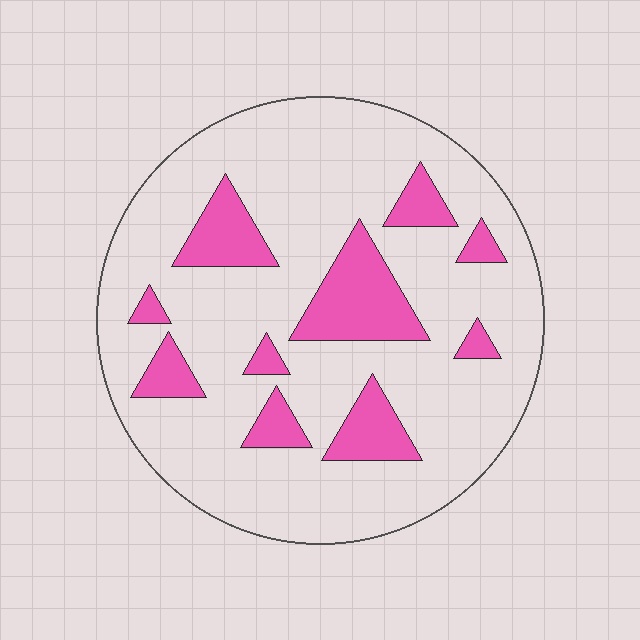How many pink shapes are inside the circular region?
10.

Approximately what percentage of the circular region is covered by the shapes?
Approximately 20%.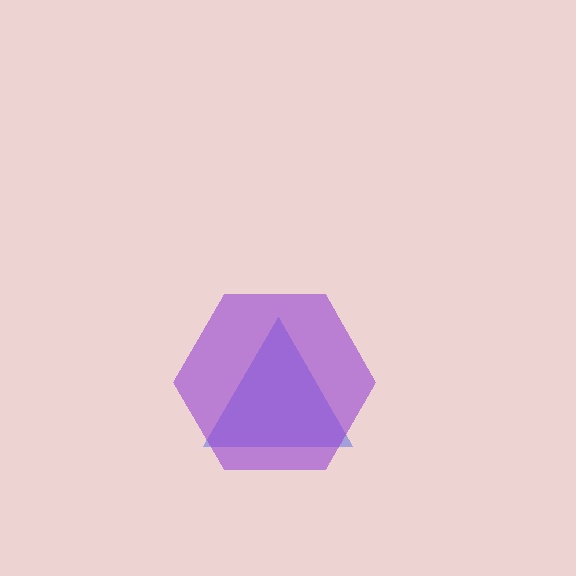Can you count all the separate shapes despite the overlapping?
Yes, there are 2 separate shapes.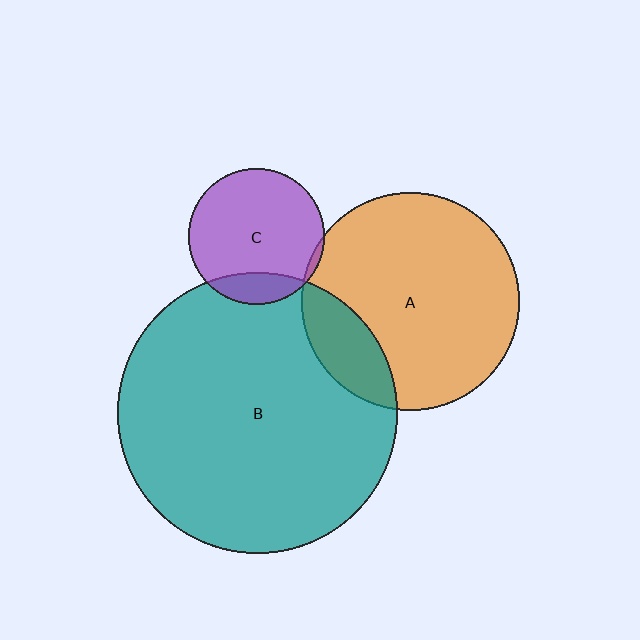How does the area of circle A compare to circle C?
Approximately 2.6 times.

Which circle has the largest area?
Circle B (teal).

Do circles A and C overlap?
Yes.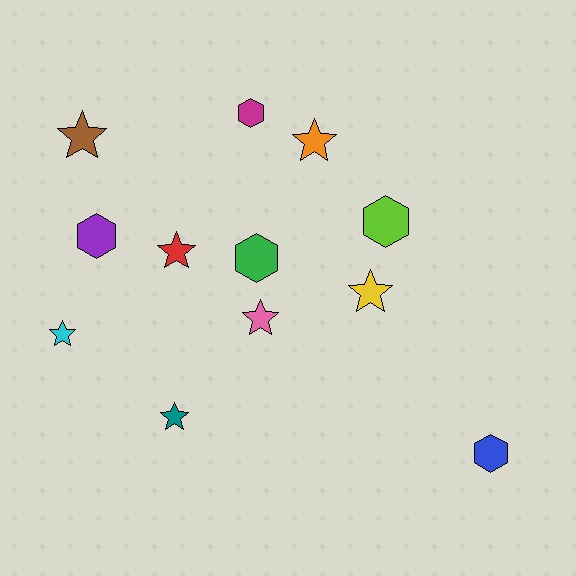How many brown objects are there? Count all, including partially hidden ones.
There is 1 brown object.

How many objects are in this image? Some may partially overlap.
There are 12 objects.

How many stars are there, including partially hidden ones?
There are 7 stars.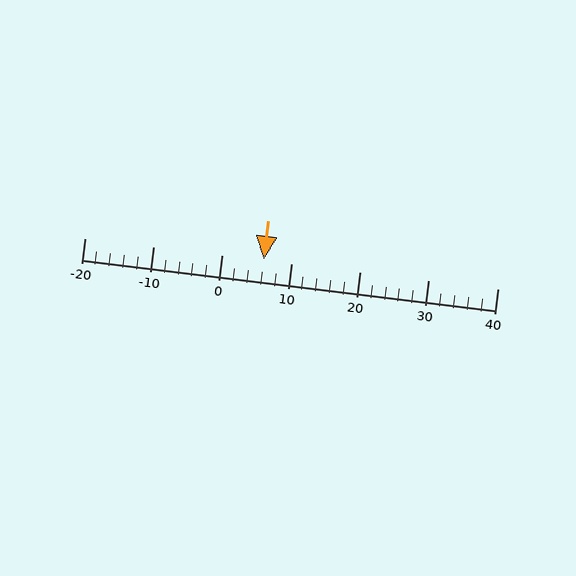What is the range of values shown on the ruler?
The ruler shows values from -20 to 40.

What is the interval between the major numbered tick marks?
The major tick marks are spaced 10 units apart.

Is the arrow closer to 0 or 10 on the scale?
The arrow is closer to 10.